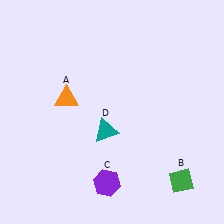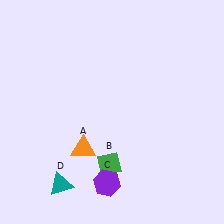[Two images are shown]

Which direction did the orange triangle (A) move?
The orange triangle (A) moved down.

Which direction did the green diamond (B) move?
The green diamond (B) moved left.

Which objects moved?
The objects that moved are: the orange triangle (A), the green diamond (B), the teal triangle (D).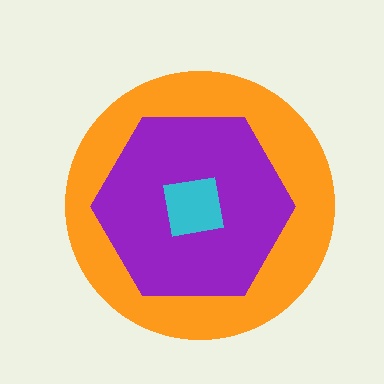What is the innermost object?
The cyan square.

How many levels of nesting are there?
3.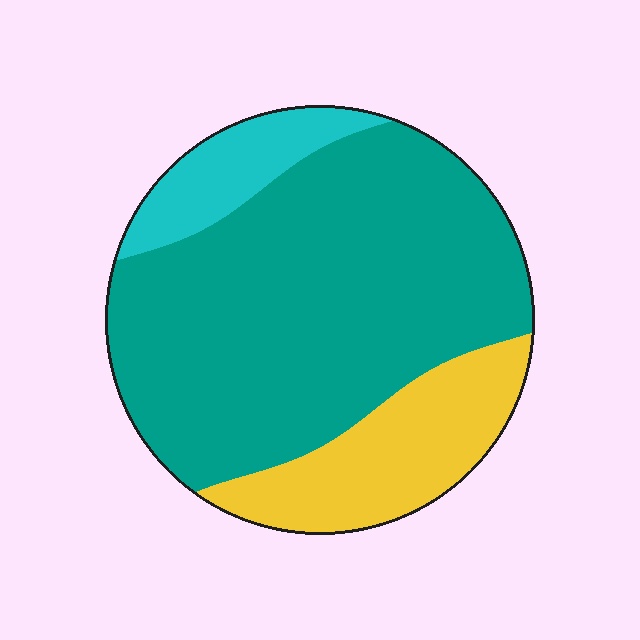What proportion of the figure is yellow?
Yellow takes up about one fifth (1/5) of the figure.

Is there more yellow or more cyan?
Yellow.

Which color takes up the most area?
Teal, at roughly 70%.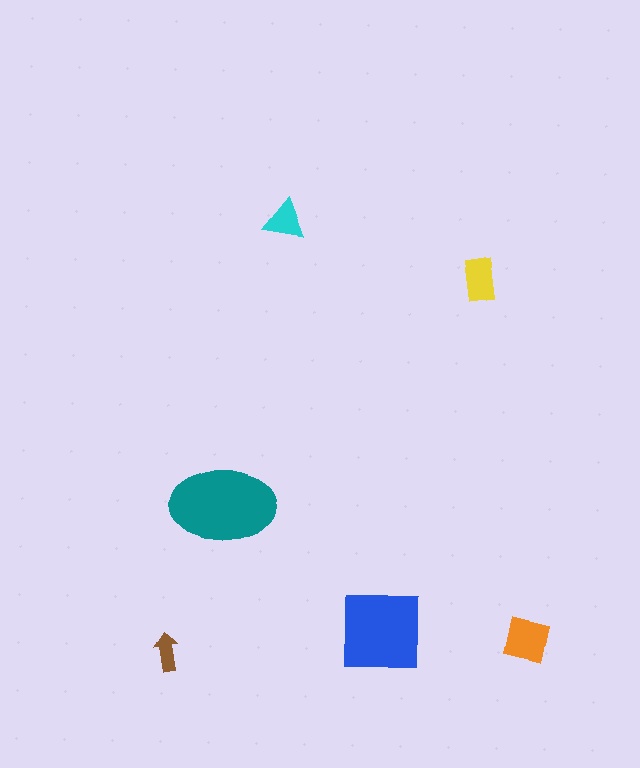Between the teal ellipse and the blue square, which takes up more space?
The teal ellipse.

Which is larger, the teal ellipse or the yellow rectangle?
The teal ellipse.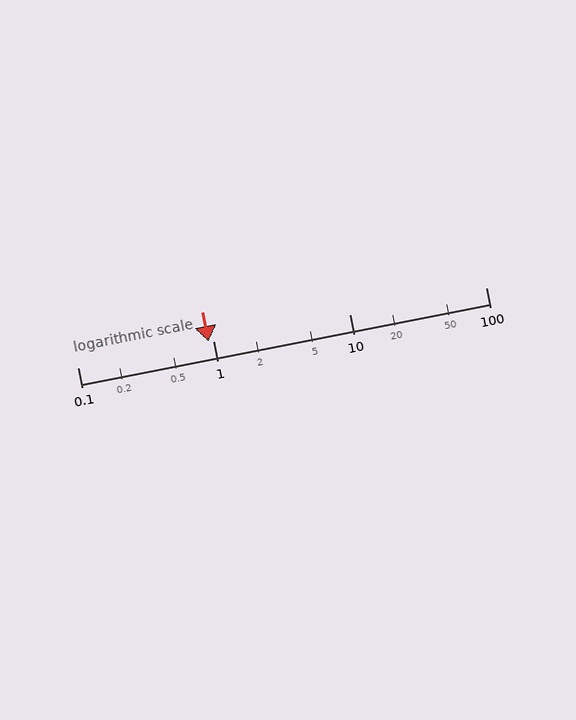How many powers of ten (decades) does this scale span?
The scale spans 3 decades, from 0.1 to 100.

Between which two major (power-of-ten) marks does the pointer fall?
The pointer is between 0.1 and 1.